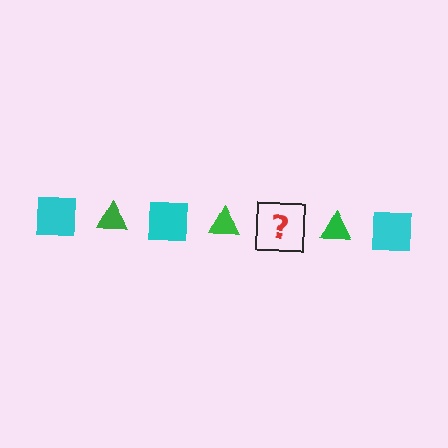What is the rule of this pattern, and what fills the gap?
The rule is that the pattern alternates between cyan square and green triangle. The gap should be filled with a cyan square.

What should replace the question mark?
The question mark should be replaced with a cyan square.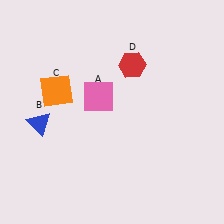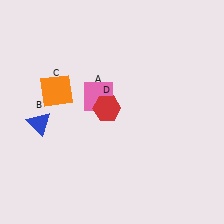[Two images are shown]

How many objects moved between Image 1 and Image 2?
1 object moved between the two images.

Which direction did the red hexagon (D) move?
The red hexagon (D) moved down.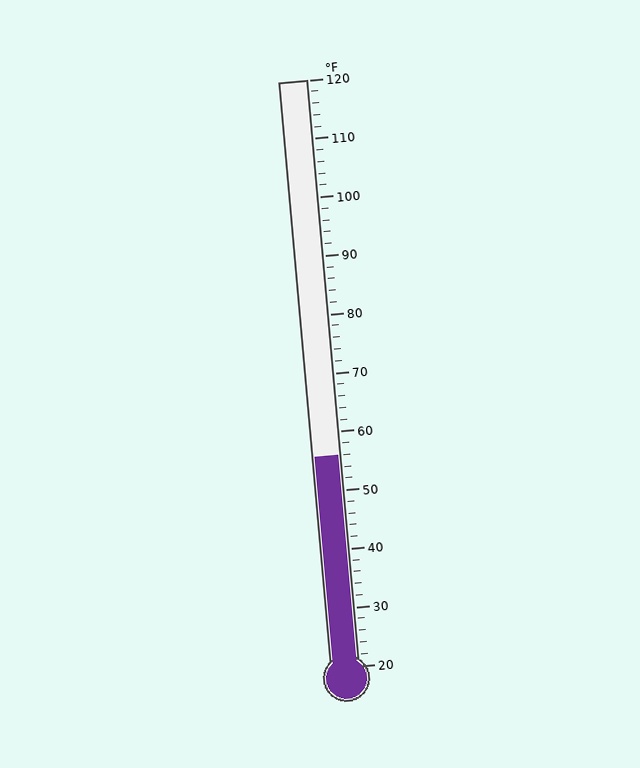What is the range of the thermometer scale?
The thermometer scale ranges from 20°F to 120°F.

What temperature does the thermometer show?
The thermometer shows approximately 56°F.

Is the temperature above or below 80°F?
The temperature is below 80°F.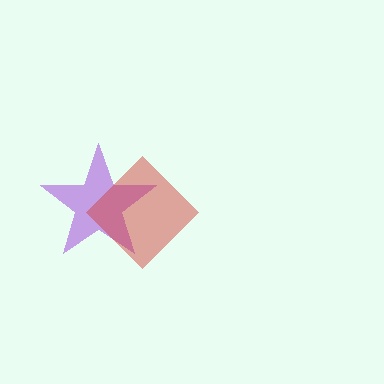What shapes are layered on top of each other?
The layered shapes are: a purple star, a red diamond.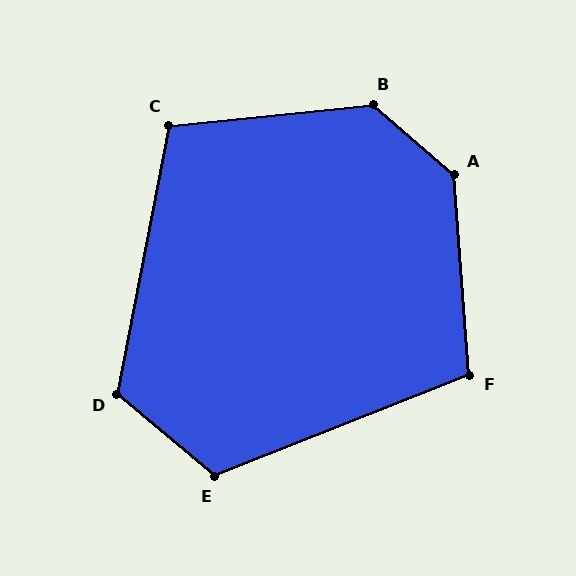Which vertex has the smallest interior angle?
C, at approximately 107 degrees.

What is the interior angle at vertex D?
Approximately 119 degrees (obtuse).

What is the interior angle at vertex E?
Approximately 119 degrees (obtuse).